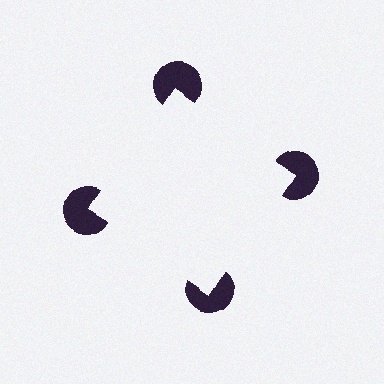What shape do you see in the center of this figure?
An illusory square — its edges are inferred from the aligned wedge cuts in the pac-man discs, not physically drawn.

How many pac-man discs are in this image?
There are 4 — one at each vertex of the illusory square.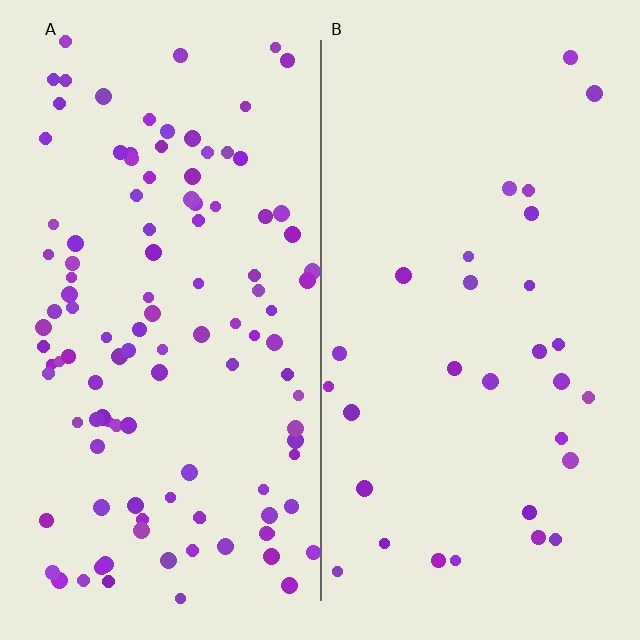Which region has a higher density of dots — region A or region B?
A (the left).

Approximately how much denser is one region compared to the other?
Approximately 3.7× — region A over region B.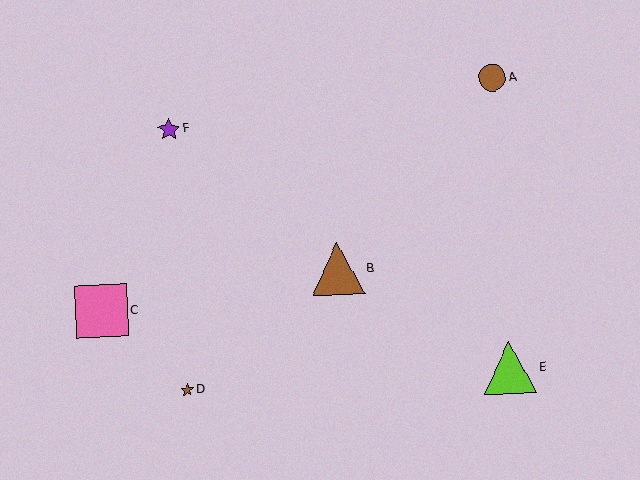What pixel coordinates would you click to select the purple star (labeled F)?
Click at (169, 130) to select the purple star F.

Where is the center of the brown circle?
The center of the brown circle is at (492, 78).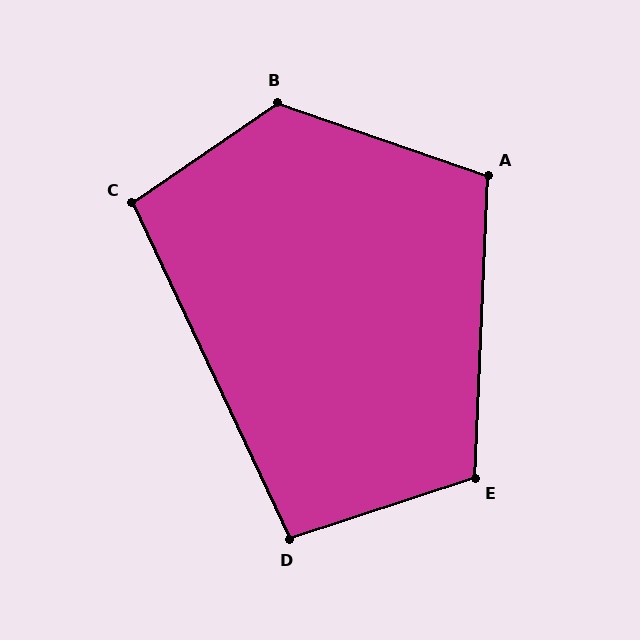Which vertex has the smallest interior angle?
D, at approximately 97 degrees.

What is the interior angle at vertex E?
Approximately 111 degrees (obtuse).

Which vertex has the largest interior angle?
B, at approximately 126 degrees.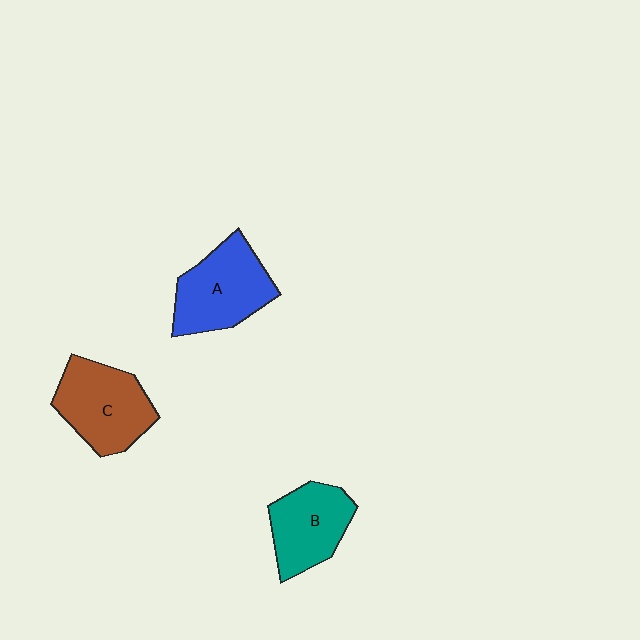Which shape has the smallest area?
Shape B (teal).